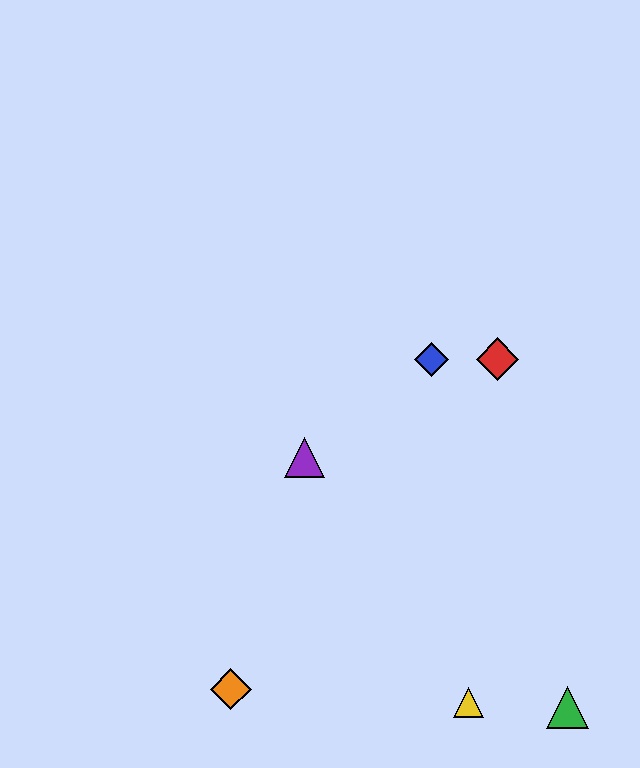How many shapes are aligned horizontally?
2 shapes (the red diamond, the blue diamond) are aligned horizontally.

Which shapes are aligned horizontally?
The red diamond, the blue diamond are aligned horizontally.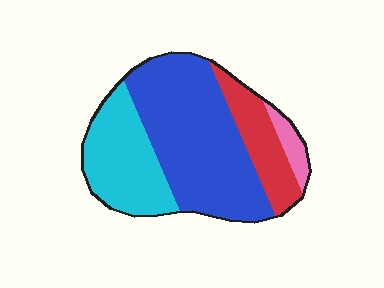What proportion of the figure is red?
Red takes up about one sixth (1/6) of the figure.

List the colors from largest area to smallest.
From largest to smallest: blue, cyan, red, pink.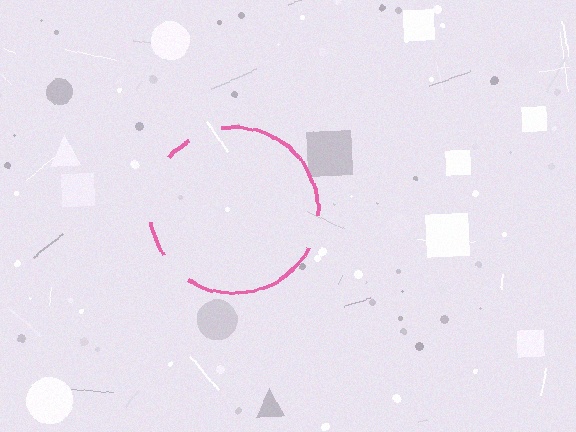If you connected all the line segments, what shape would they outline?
They would outline a circle.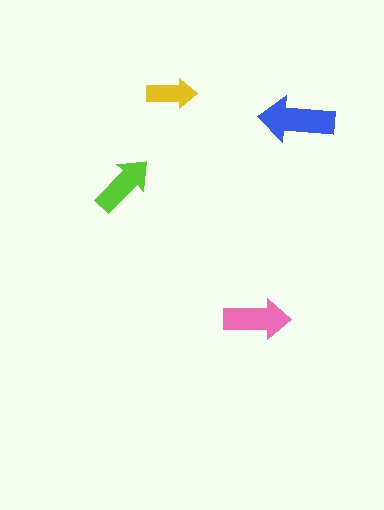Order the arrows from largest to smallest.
the blue one, the pink one, the lime one, the yellow one.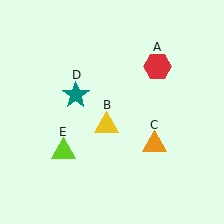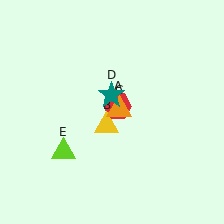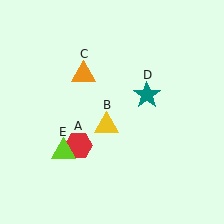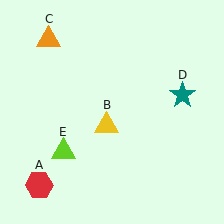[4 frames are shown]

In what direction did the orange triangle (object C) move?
The orange triangle (object C) moved up and to the left.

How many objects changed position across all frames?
3 objects changed position: red hexagon (object A), orange triangle (object C), teal star (object D).